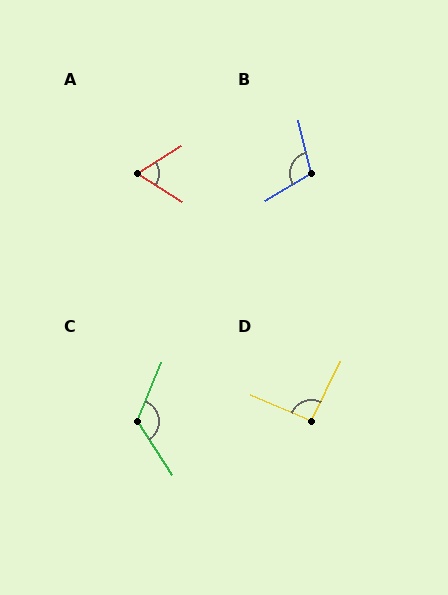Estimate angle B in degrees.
Approximately 108 degrees.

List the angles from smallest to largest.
A (65°), D (93°), B (108°), C (125°).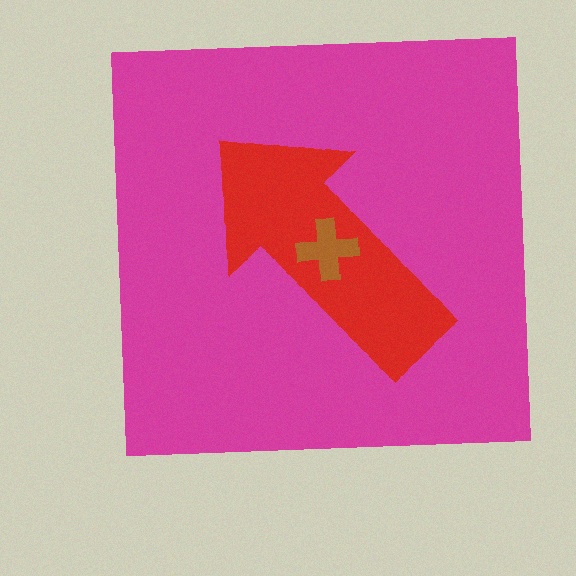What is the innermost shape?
The brown cross.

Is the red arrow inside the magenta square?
Yes.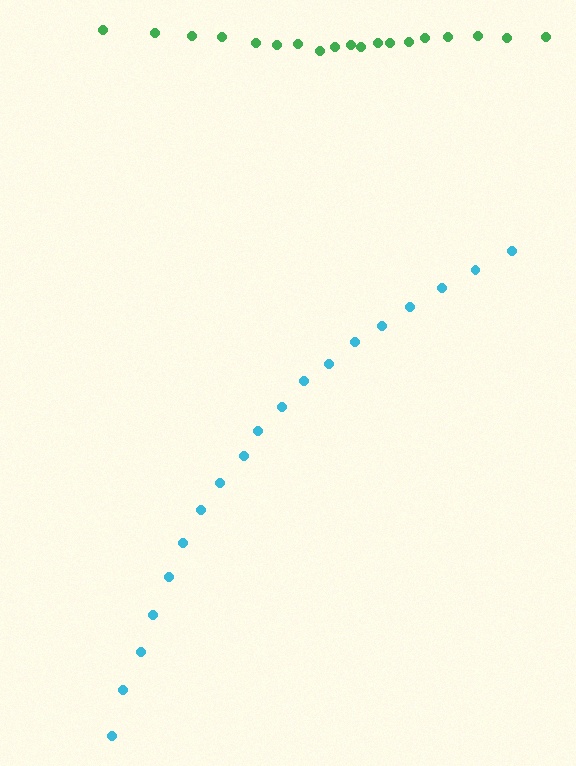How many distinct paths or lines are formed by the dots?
There are 2 distinct paths.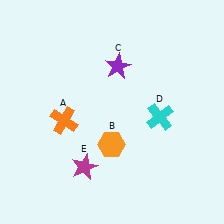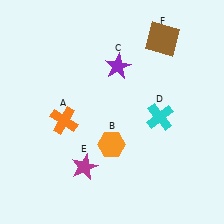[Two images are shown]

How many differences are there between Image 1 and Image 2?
There is 1 difference between the two images.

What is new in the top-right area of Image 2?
A brown square (F) was added in the top-right area of Image 2.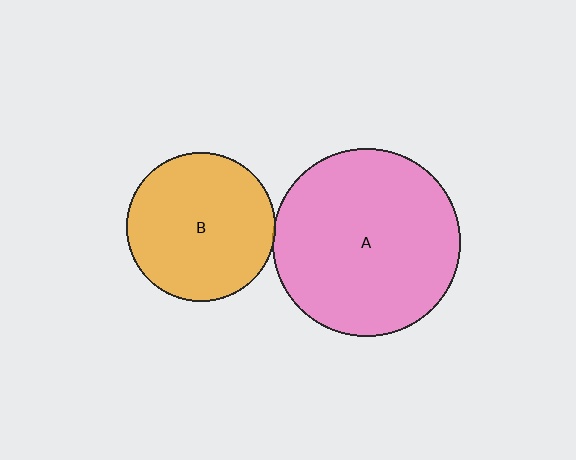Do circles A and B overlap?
Yes.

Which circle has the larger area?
Circle A (pink).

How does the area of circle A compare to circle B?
Approximately 1.6 times.